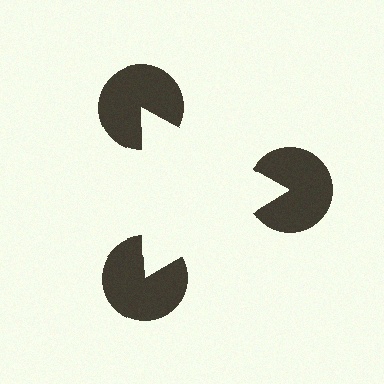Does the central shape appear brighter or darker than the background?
It typically appears slightly brighter than the background, even though no actual brightness change is drawn.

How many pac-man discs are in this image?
There are 3 — one at each vertex of the illusory triangle.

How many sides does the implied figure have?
3 sides.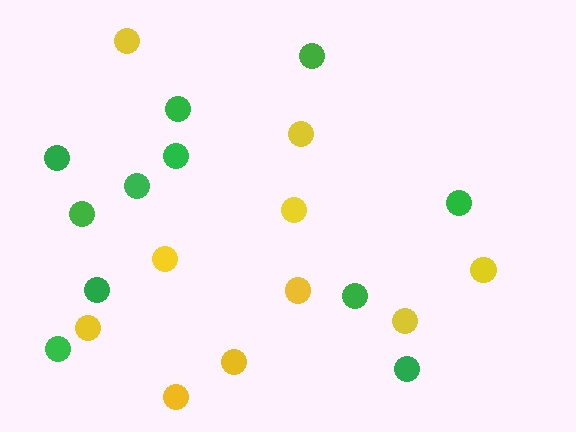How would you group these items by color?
There are 2 groups: one group of green circles (11) and one group of yellow circles (10).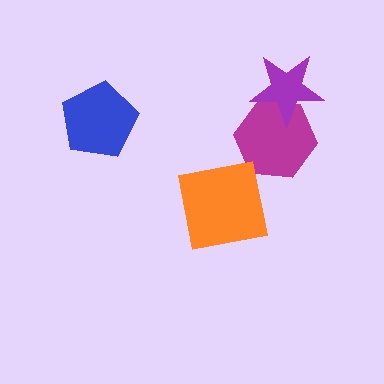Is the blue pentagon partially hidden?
No, no other shape covers it.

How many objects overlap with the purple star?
1 object overlaps with the purple star.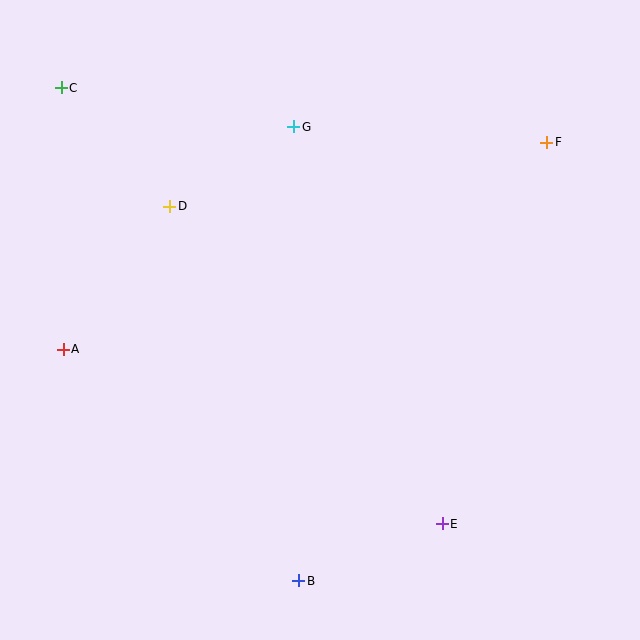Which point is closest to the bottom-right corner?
Point E is closest to the bottom-right corner.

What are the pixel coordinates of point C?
Point C is at (61, 88).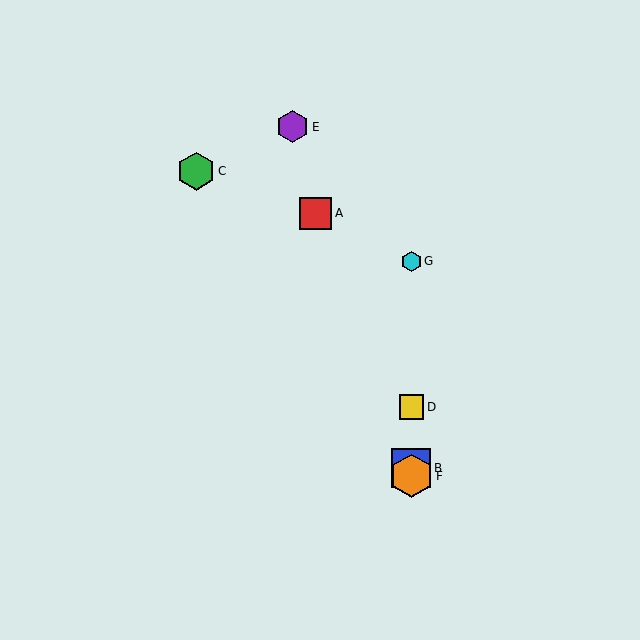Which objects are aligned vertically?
Objects B, D, F, G are aligned vertically.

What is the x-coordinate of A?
Object A is at x≈316.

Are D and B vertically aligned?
Yes, both are at x≈411.